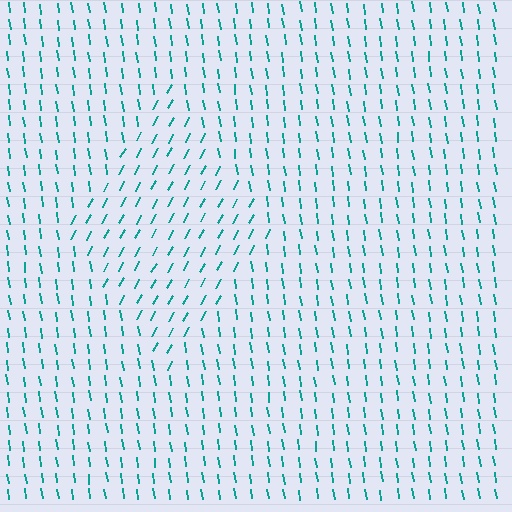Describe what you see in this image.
The image is filled with small teal line segments. A diamond region in the image has lines oriented differently from the surrounding lines, creating a visible texture boundary.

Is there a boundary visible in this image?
Yes, there is a texture boundary formed by a change in line orientation.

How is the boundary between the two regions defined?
The boundary is defined purely by a change in line orientation (approximately 36 degrees difference). All lines are the same color and thickness.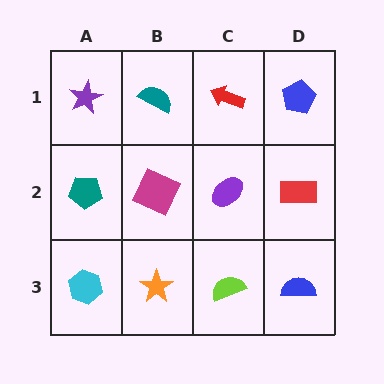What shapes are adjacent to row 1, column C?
A purple ellipse (row 2, column C), a teal semicircle (row 1, column B), a blue pentagon (row 1, column D).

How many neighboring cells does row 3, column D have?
2.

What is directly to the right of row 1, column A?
A teal semicircle.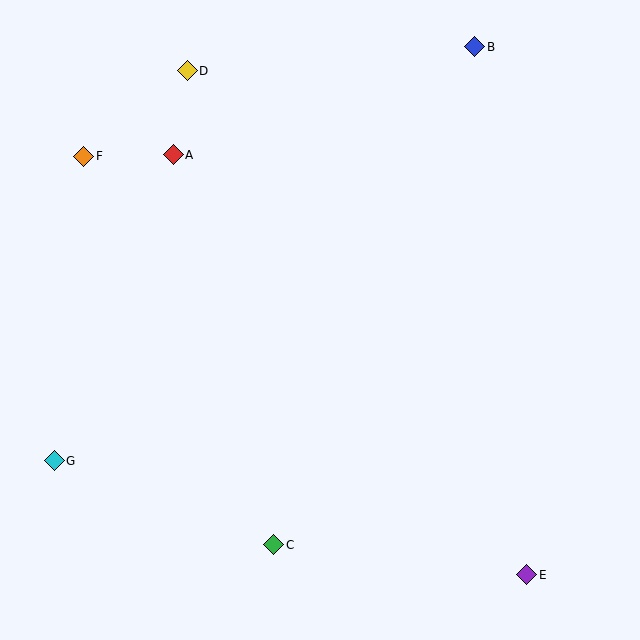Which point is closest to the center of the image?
Point A at (173, 155) is closest to the center.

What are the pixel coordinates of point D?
Point D is at (187, 71).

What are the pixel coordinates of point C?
Point C is at (274, 545).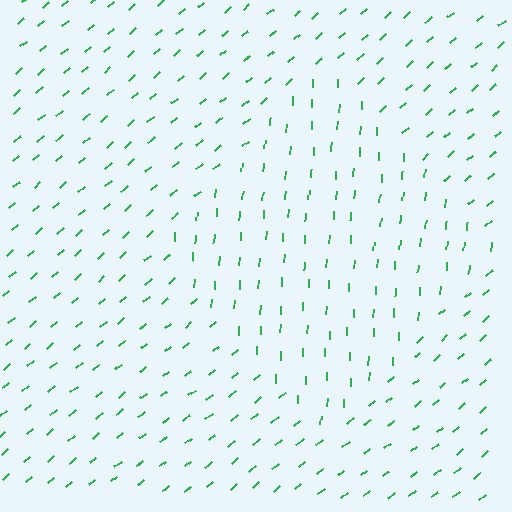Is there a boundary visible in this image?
Yes, there is a texture boundary formed by a change in line orientation.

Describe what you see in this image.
The image is filled with small green line segments. A diamond region in the image has lines oriented differently from the surrounding lines, creating a visible texture boundary.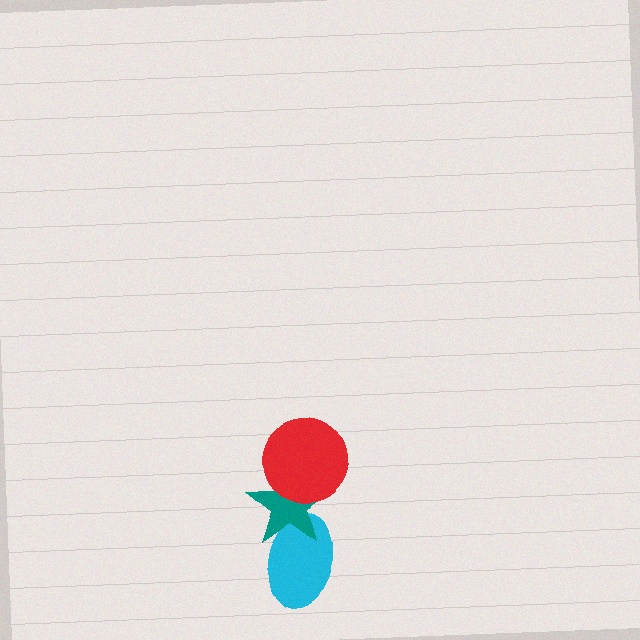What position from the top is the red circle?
The red circle is 1st from the top.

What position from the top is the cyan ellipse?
The cyan ellipse is 3rd from the top.